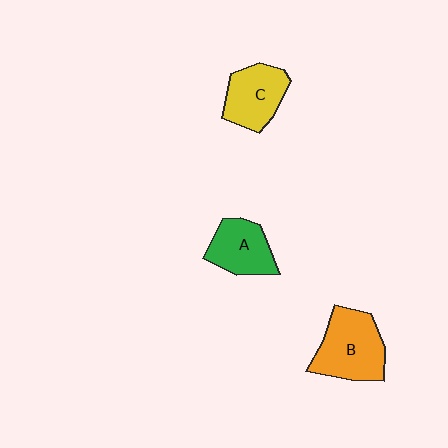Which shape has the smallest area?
Shape A (green).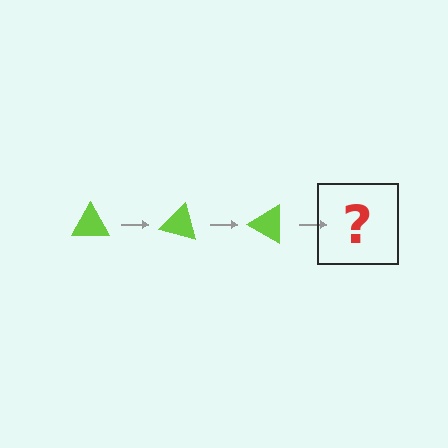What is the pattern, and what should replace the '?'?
The pattern is that the triangle rotates 15 degrees each step. The '?' should be a lime triangle rotated 45 degrees.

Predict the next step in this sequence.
The next step is a lime triangle rotated 45 degrees.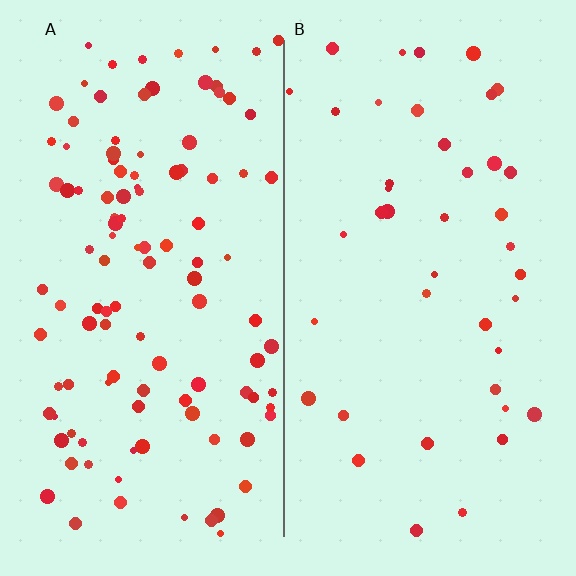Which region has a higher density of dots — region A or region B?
A (the left).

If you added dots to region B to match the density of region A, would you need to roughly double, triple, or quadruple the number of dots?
Approximately triple.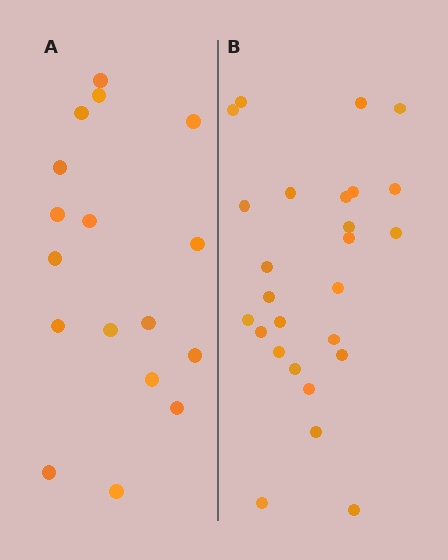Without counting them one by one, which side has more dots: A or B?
Region B (the right region) has more dots.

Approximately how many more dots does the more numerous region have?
Region B has roughly 8 or so more dots than region A.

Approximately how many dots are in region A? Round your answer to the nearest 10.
About 20 dots. (The exact count is 17, which rounds to 20.)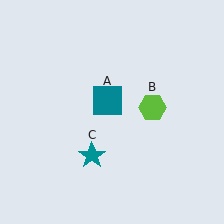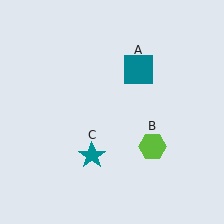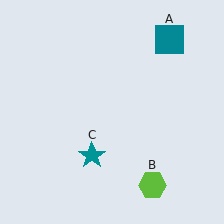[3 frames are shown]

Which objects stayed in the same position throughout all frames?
Teal star (object C) remained stationary.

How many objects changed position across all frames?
2 objects changed position: teal square (object A), lime hexagon (object B).